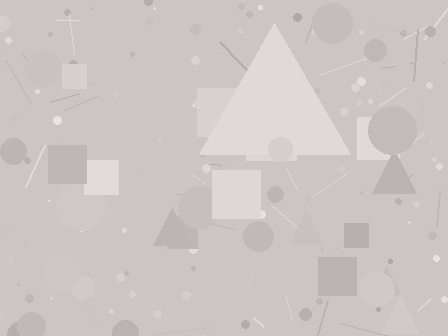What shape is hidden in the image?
A triangle is hidden in the image.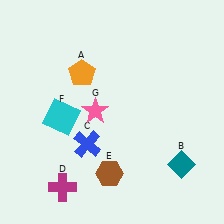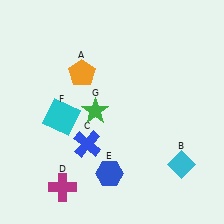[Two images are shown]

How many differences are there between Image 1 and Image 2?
There are 3 differences between the two images.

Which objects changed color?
B changed from teal to cyan. E changed from brown to blue. G changed from pink to green.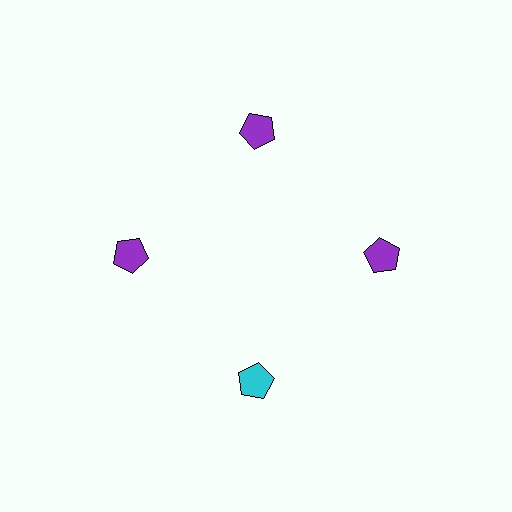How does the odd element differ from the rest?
It has a different color: cyan instead of purple.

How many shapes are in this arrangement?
There are 4 shapes arranged in a ring pattern.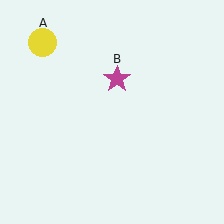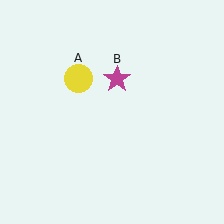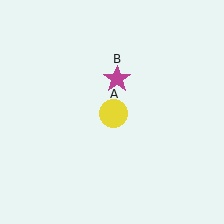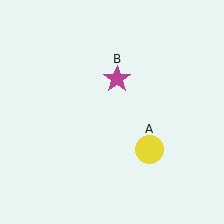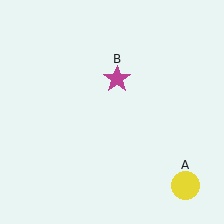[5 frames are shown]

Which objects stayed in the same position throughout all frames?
Magenta star (object B) remained stationary.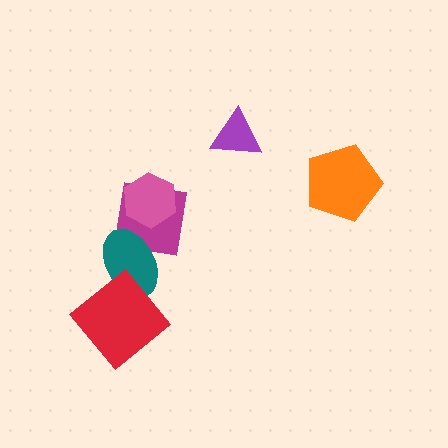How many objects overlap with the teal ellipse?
2 objects overlap with the teal ellipse.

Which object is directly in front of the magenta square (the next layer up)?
The pink hexagon is directly in front of the magenta square.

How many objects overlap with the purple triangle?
0 objects overlap with the purple triangle.